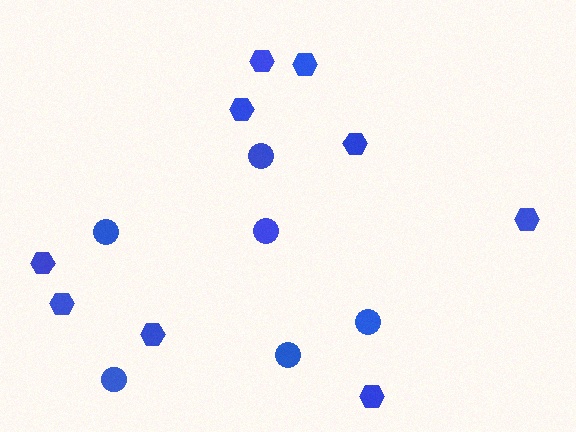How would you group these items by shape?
There are 2 groups: one group of hexagons (9) and one group of circles (6).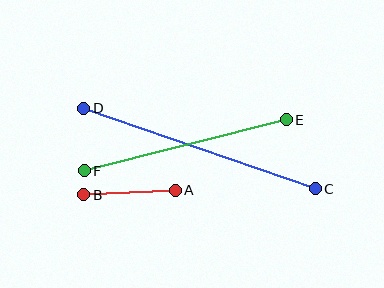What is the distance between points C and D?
The distance is approximately 245 pixels.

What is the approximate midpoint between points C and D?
The midpoint is at approximately (200, 148) pixels.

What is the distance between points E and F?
The distance is approximately 208 pixels.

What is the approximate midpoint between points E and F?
The midpoint is at approximately (185, 145) pixels.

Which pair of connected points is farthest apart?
Points C and D are farthest apart.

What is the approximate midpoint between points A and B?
The midpoint is at approximately (129, 192) pixels.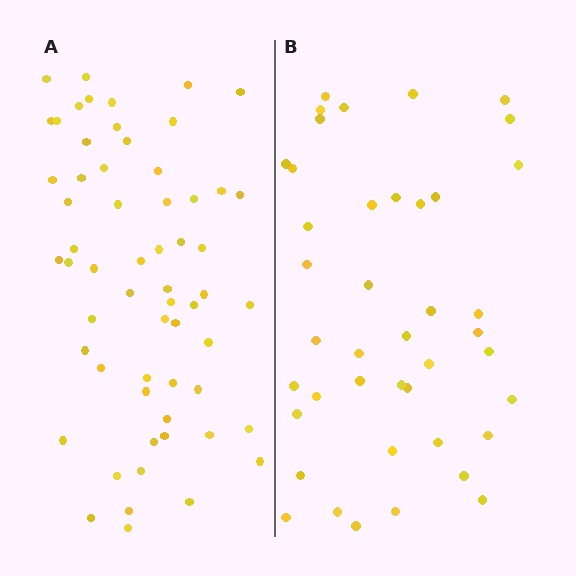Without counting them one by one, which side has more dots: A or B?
Region A (the left region) has more dots.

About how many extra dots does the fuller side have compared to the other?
Region A has approximately 20 more dots than region B.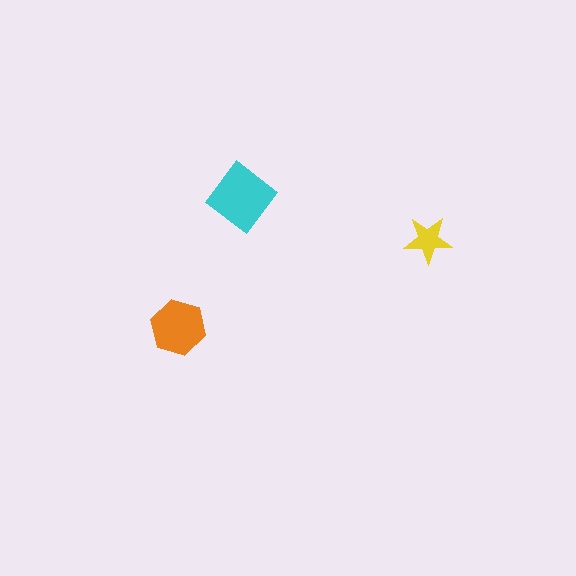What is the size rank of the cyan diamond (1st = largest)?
1st.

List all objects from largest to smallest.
The cyan diamond, the orange hexagon, the yellow star.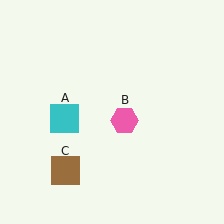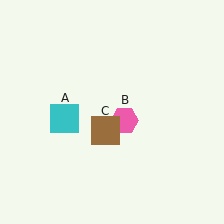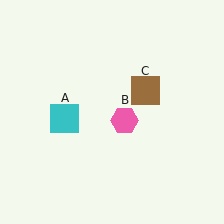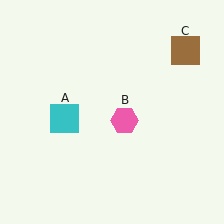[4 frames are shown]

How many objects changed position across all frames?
1 object changed position: brown square (object C).